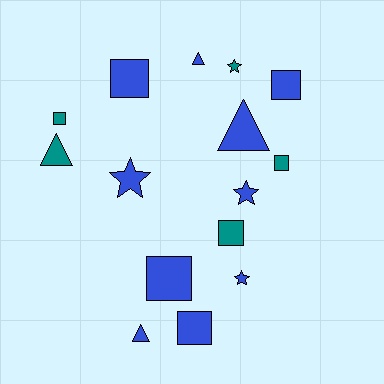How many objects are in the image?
There are 15 objects.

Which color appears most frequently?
Blue, with 10 objects.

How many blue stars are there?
There are 3 blue stars.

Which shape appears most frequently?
Square, with 7 objects.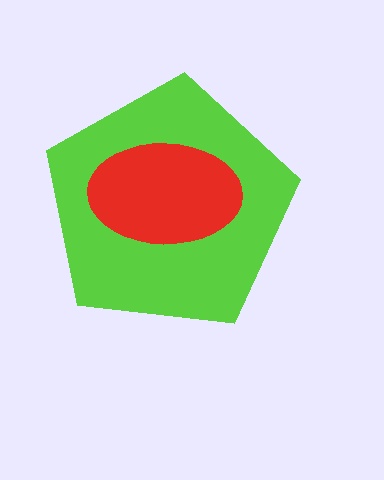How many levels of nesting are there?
2.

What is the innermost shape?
The red ellipse.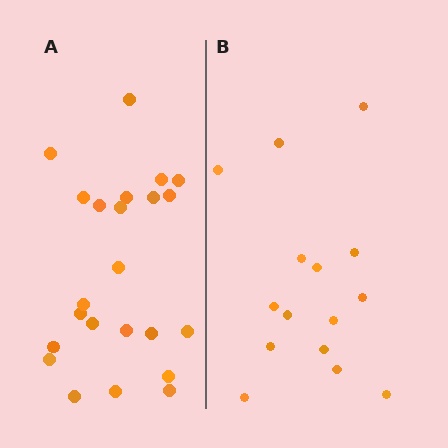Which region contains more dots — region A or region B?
Region A (the left region) has more dots.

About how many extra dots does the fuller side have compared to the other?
Region A has roughly 8 or so more dots than region B.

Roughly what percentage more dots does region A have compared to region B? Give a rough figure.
About 55% more.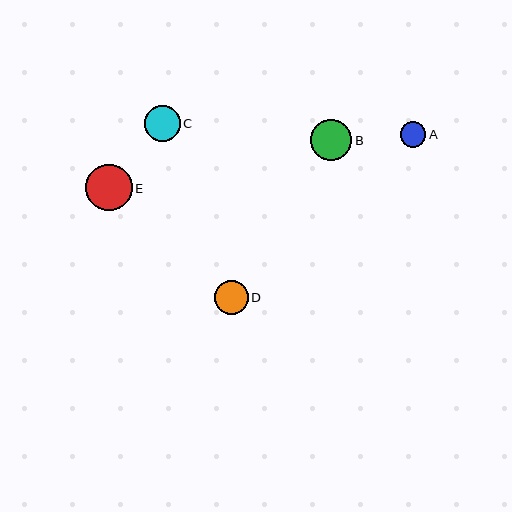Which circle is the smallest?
Circle A is the smallest with a size of approximately 26 pixels.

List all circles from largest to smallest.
From largest to smallest: E, B, C, D, A.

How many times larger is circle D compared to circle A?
Circle D is approximately 1.3 times the size of circle A.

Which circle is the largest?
Circle E is the largest with a size of approximately 46 pixels.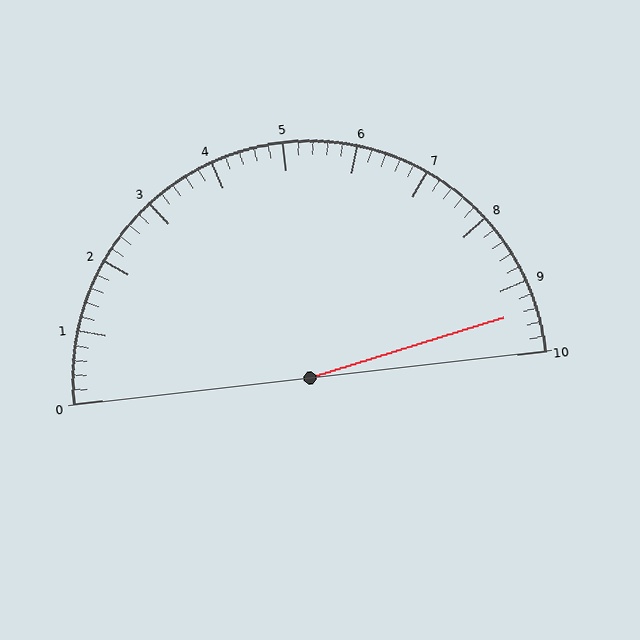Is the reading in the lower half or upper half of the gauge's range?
The reading is in the upper half of the range (0 to 10).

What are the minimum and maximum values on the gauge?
The gauge ranges from 0 to 10.